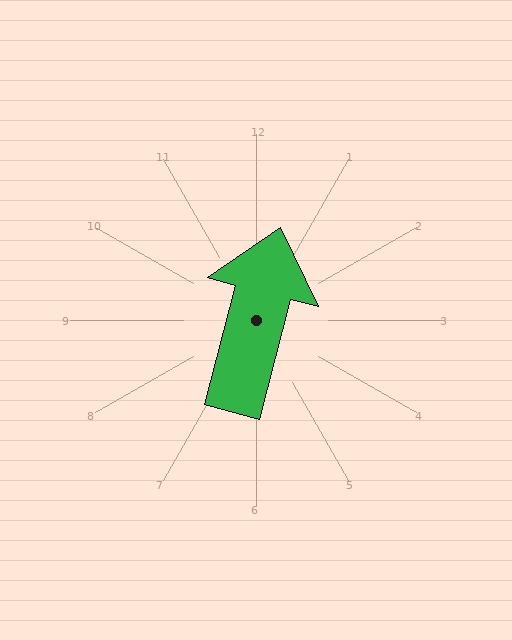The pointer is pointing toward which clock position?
Roughly 12 o'clock.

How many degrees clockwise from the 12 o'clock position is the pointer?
Approximately 15 degrees.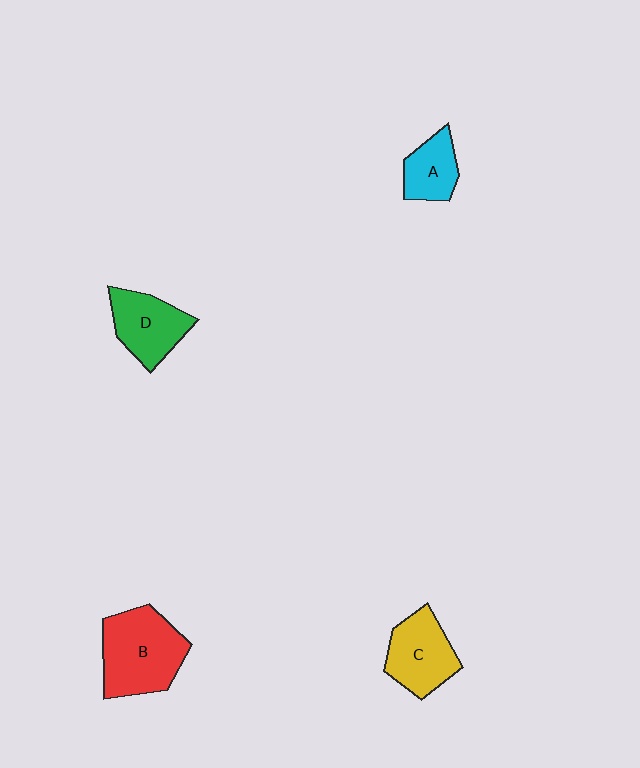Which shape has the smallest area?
Shape A (cyan).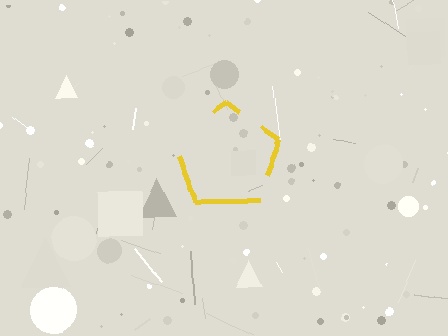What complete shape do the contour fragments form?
The contour fragments form a pentagon.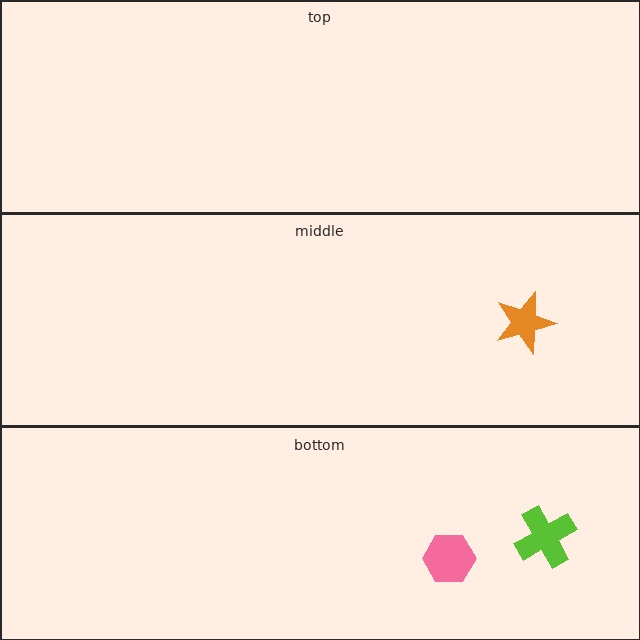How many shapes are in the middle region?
1.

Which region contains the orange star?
The middle region.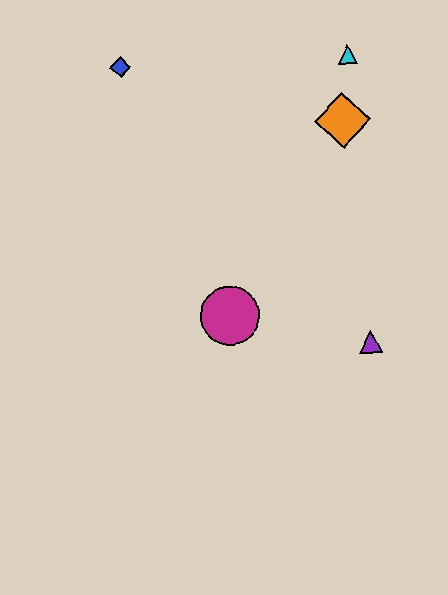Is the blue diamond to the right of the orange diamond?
No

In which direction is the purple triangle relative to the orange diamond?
The purple triangle is below the orange diamond.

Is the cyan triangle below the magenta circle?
No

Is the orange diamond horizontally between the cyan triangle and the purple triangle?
No